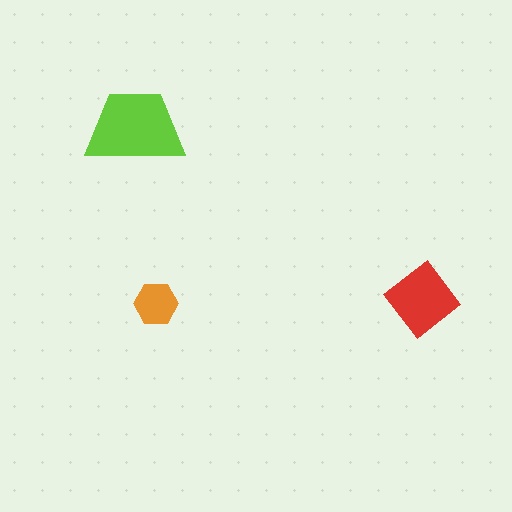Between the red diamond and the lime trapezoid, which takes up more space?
The lime trapezoid.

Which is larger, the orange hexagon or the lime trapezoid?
The lime trapezoid.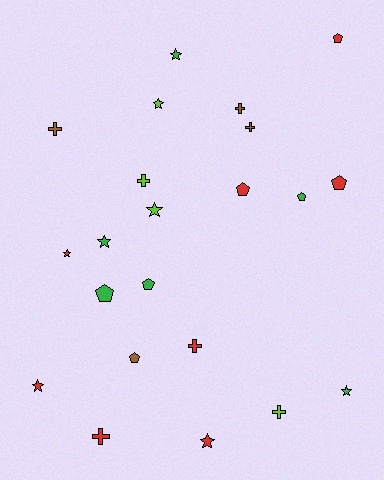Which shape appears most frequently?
Star, with 8 objects.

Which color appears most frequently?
Red, with 8 objects.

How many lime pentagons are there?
There are no lime pentagons.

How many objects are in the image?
There are 22 objects.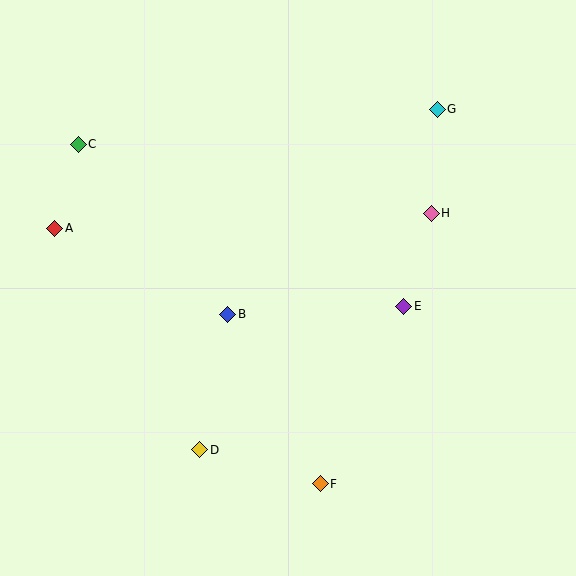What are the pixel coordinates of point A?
Point A is at (55, 228).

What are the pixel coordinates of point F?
Point F is at (320, 484).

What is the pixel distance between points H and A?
The distance between H and A is 377 pixels.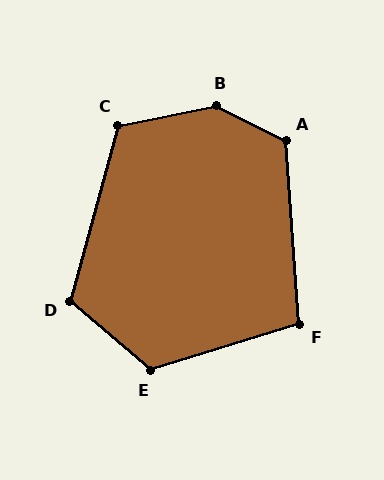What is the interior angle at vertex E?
Approximately 122 degrees (obtuse).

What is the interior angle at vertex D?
Approximately 115 degrees (obtuse).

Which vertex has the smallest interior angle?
F, at approximately 103 degrees.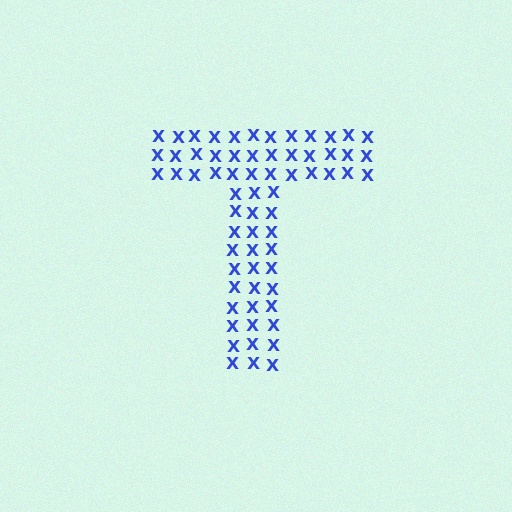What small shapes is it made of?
It is made of small letter X's.